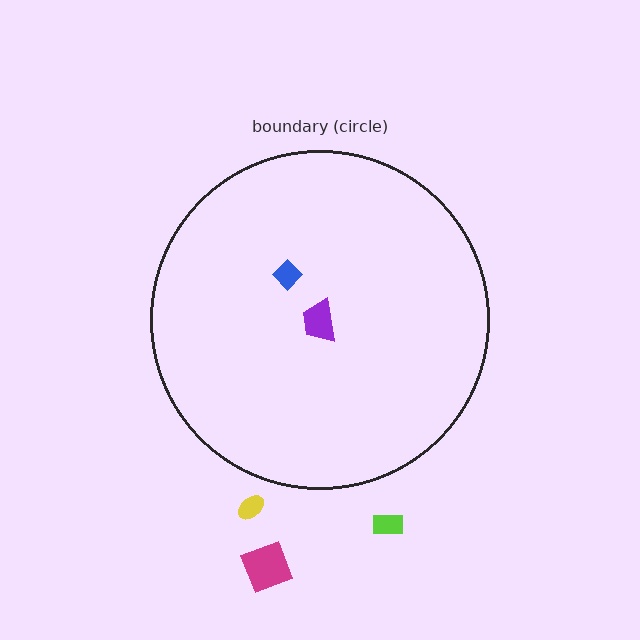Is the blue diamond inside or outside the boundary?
Inside.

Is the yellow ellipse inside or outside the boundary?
Outside.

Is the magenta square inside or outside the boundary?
Outside.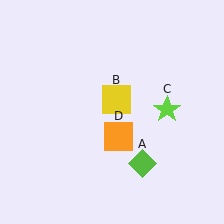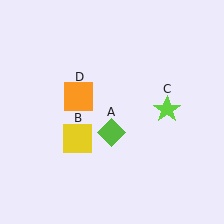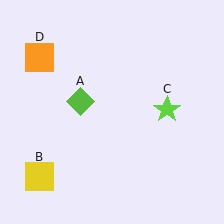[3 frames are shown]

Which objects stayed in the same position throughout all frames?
Lime star (object C) remained stationary.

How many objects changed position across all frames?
3 objects changed position: lime diamond (object A), yellow square (object B), orange square (object D).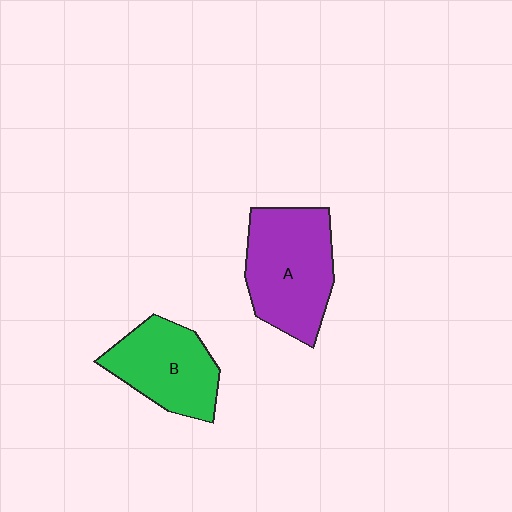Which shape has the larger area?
Shape A (purple).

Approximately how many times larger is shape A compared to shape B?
Approximately 1.3 times.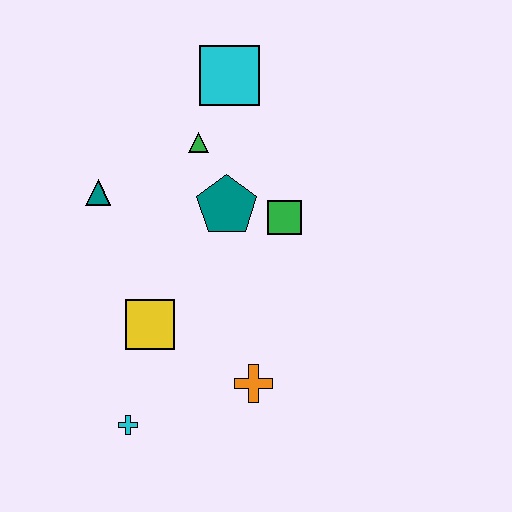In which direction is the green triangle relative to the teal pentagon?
The green triangle is above the teal pentagon.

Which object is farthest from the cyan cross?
The cyan square is farthest from the cyan cross.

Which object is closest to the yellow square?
The cyan cross is closest to the yellow square.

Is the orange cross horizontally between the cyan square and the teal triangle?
No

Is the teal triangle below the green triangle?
Yes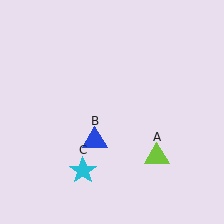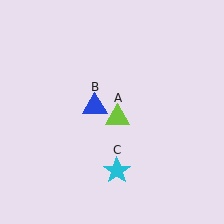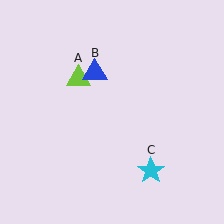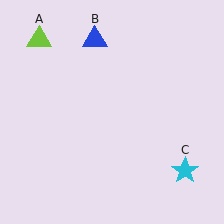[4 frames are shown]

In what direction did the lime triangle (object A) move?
The lime triangle (object A) moved up and to the left.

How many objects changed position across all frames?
3 objects changed position: lime triangle (object A), blue triangle (object B), cyan star (object C).